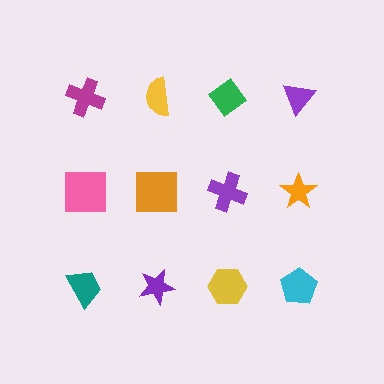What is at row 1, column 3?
A green diamond.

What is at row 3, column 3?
A yellow hexagon.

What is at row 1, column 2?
A yellow semicircle.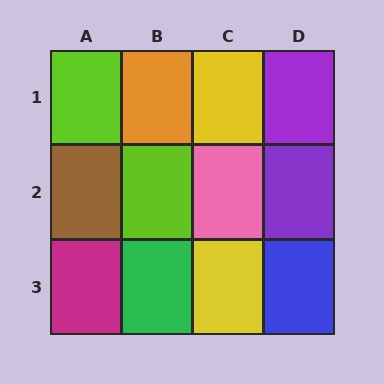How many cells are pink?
1 cell is pink.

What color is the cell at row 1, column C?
Yellow.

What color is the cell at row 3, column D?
Blue.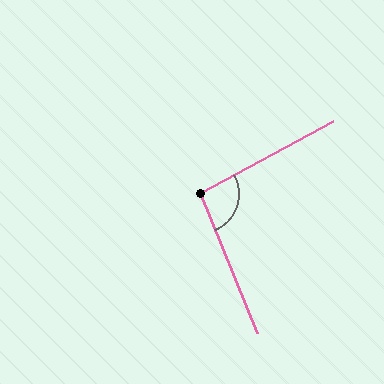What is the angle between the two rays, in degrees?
Approximately 96 degrees.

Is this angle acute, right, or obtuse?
It is obtuse.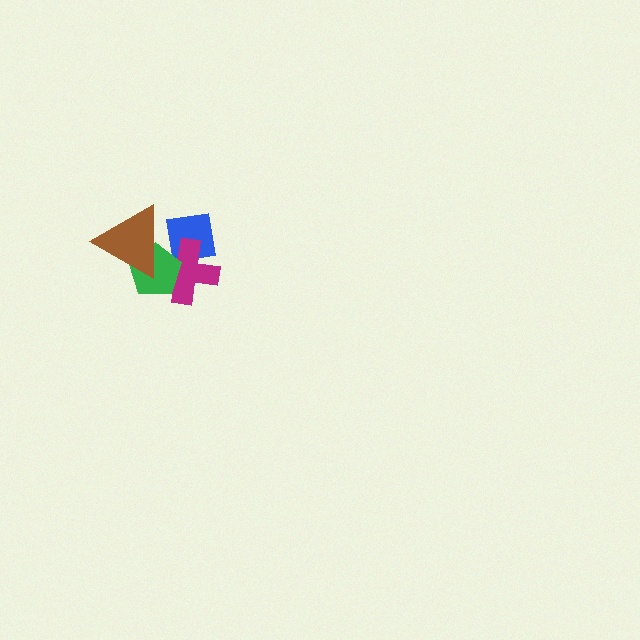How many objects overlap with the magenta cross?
3 objects overlap with the magenta cross.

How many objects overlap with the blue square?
3 objects overlap with the blue square.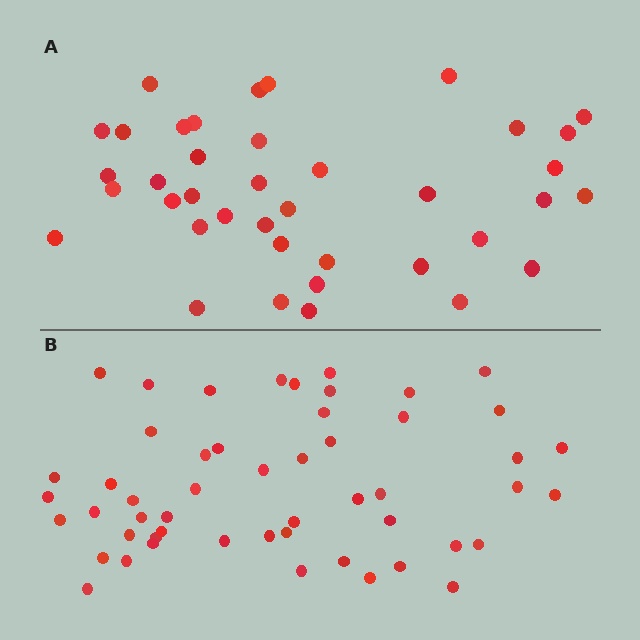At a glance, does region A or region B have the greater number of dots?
Region B (the bottom region) has more dots.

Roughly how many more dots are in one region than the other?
Region B has approximately 15 more dots than region A.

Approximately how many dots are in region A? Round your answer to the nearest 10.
About 40 dots. (The exact count is 39, which rounds to 40.)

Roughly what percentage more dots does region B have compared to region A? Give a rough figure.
About 35% more.